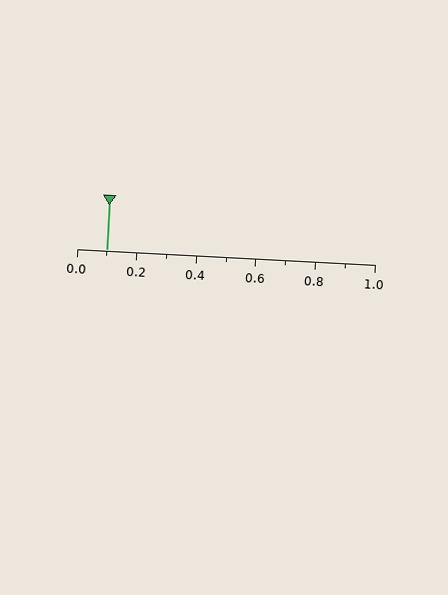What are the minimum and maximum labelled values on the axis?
The axis runs from 0.0 to 1.0.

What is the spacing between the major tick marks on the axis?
The major ticks are spaced 0.2 apart.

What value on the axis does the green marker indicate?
The marker indicates approximately 0.1.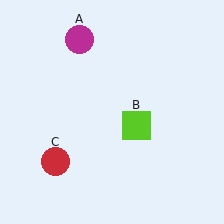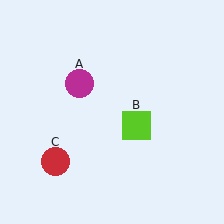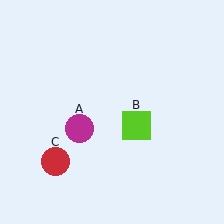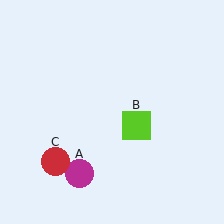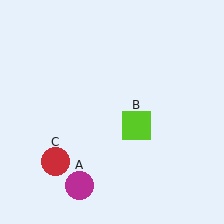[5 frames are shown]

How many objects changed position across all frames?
1 object changed position: magenta circle (object A).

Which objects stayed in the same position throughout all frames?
Lime square (object B) and red circle (object C) remained stationary.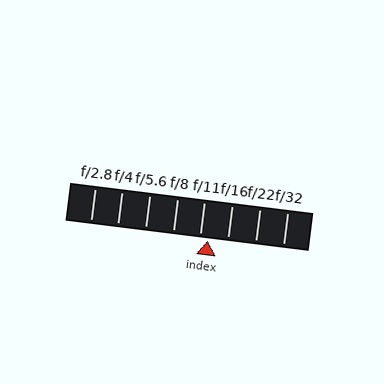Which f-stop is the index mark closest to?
The index mark is closest to f/11.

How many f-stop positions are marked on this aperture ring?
There are 8 f-stop positions marked.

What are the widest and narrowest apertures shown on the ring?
The widest aperture shown is f/2.8 and the narrowest is f/32.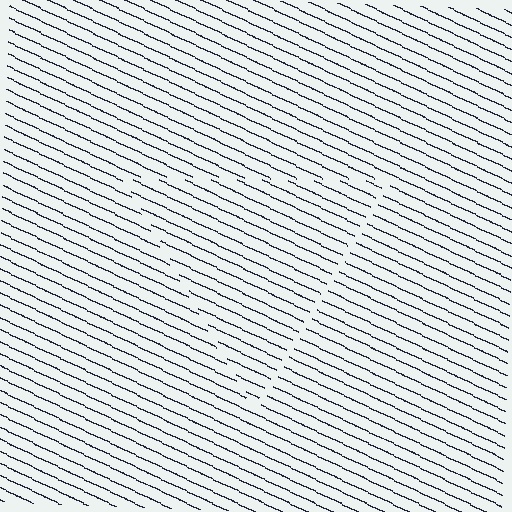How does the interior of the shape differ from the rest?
The interior of the shape contains the same grating, shifted by half a period — the contour is defined by the phase discontinuity where line-ends from the inner and outer gratings abut.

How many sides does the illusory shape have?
3 sides — the line-ends trace a triangle.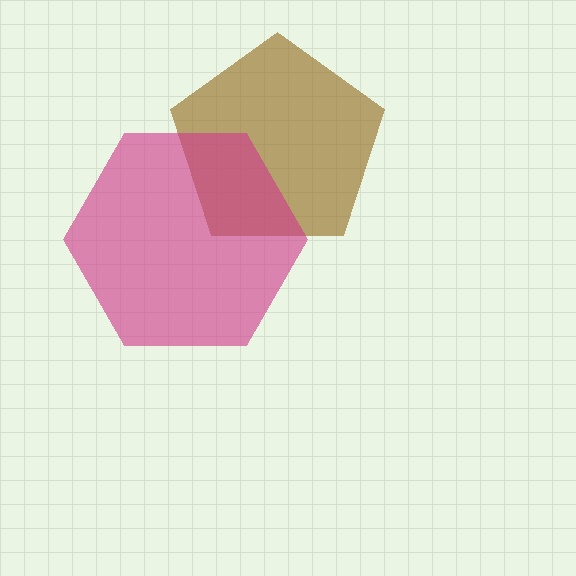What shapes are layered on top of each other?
The layered shapes are: a brown pentagon, a magenta hexagon.